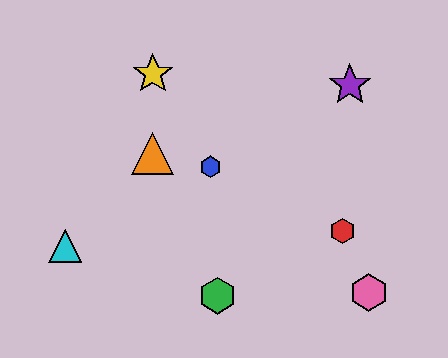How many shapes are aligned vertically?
2 shapes (the yellow star, the orange triangle) are aligned vertically.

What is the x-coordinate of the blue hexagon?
The blue hexagon is at x≈210.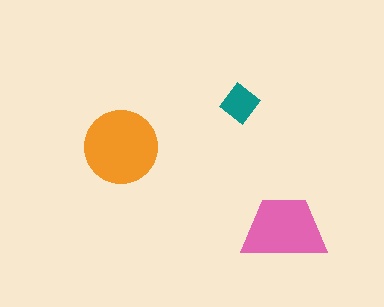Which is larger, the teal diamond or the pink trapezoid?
The pink trapezoid.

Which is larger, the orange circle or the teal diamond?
The orange circle.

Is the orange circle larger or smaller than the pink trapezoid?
Larger.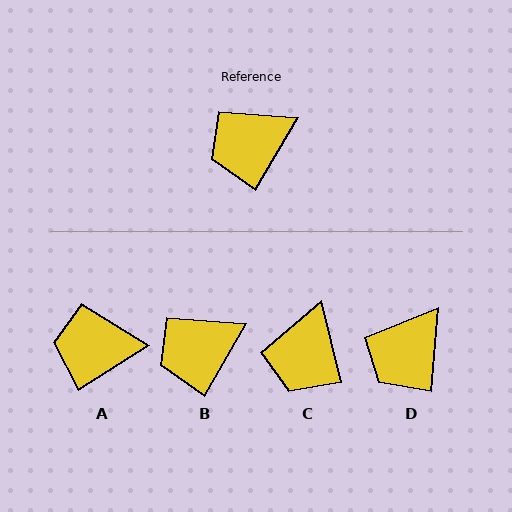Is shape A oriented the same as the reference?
No, it is off by about 28 degrees.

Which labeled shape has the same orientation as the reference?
B.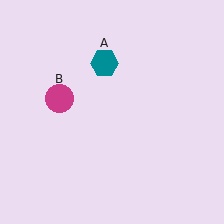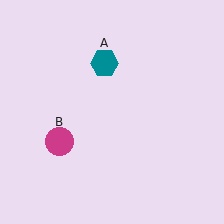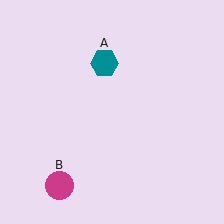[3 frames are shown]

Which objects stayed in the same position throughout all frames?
Teal hexagon (object A) remained stationary.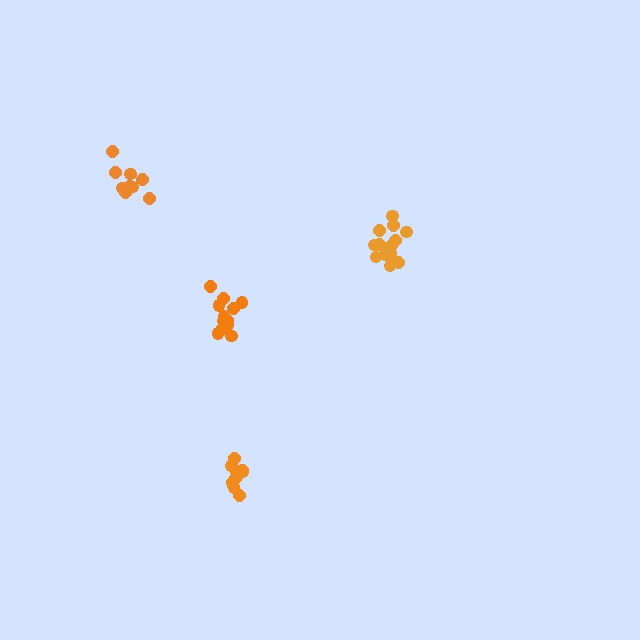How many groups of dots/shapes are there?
There are 4 groups.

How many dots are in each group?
Group 1: 13 dots, Group 2: 11 dots, Group 3: 10 dots, Group 4: 15 dots (49 total).